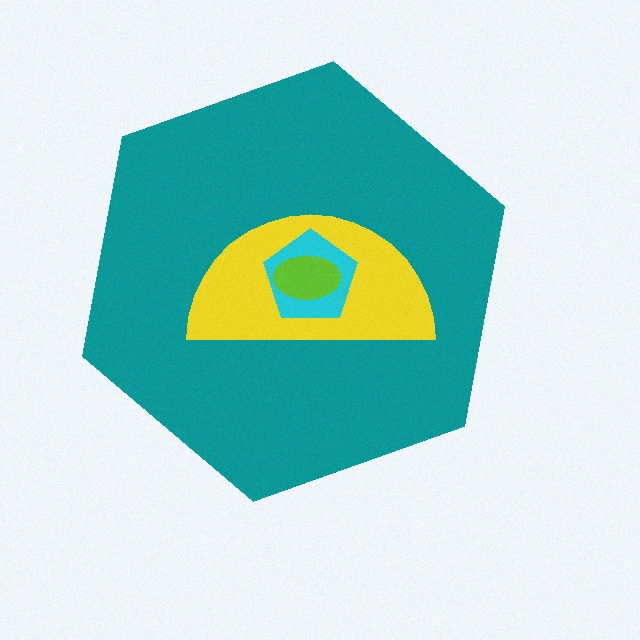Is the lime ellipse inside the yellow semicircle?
Yes.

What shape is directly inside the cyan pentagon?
The lime ellipse.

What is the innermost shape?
The lime ellipse.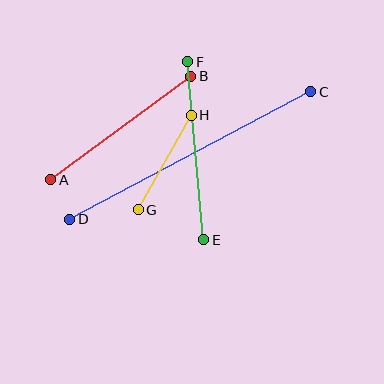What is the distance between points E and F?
The distance is approximately 179 pixels.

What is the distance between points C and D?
The distance is approximately 273 pixels.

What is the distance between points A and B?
The distance is approximately 174 pixels.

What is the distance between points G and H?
The distance is approximately 108 pixels.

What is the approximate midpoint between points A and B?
The midpoint is at approximately (121, 128) pixels.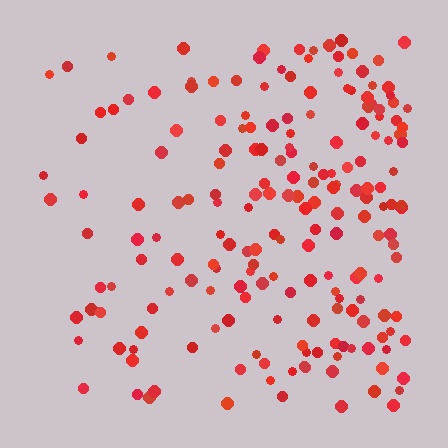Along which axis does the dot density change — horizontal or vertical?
Horizontal.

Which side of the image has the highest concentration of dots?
The right.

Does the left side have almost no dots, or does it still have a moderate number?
Still a moderate number, just noticeably fewer than the right.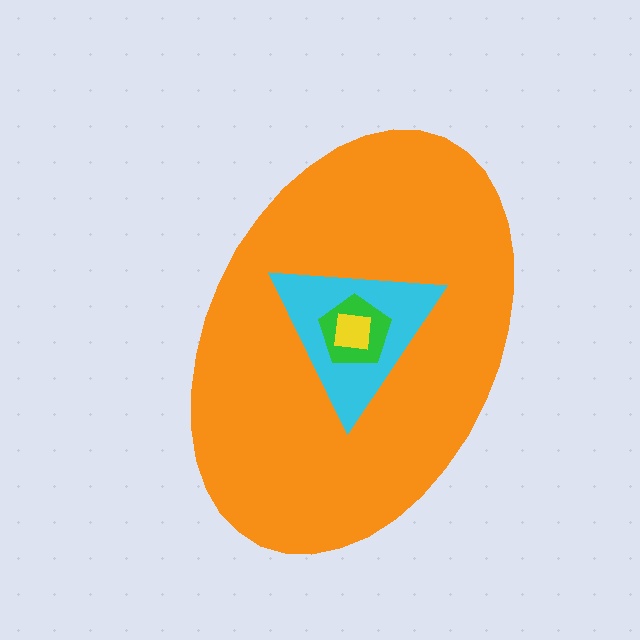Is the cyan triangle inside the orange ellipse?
Yes.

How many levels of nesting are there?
4.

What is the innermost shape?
The yellow square.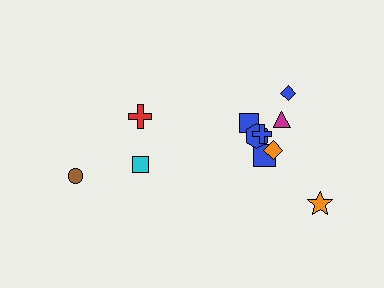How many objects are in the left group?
There are 3 objects.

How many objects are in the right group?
There are 8 objects.